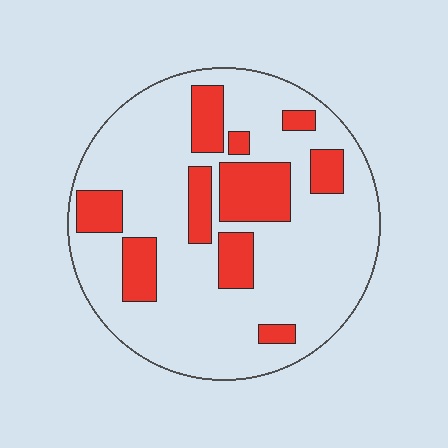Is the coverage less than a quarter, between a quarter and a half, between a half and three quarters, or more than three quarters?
Less than a quarter.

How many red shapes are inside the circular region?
10.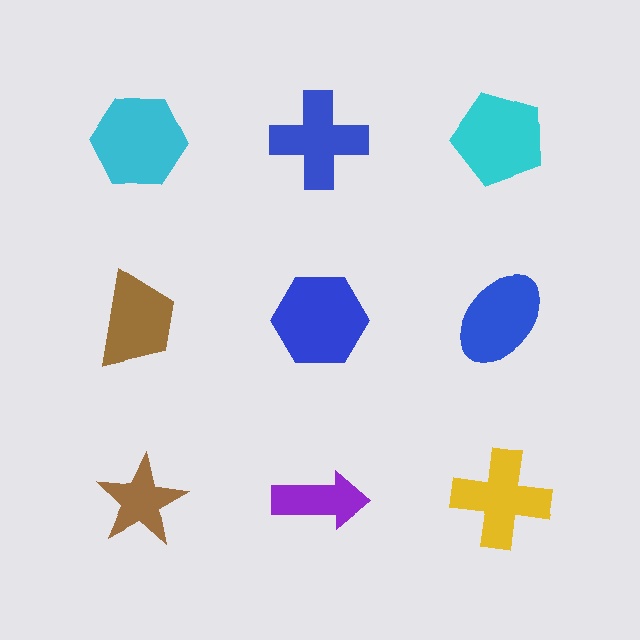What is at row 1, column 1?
A cyan hexagon.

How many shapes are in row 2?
3 shapes.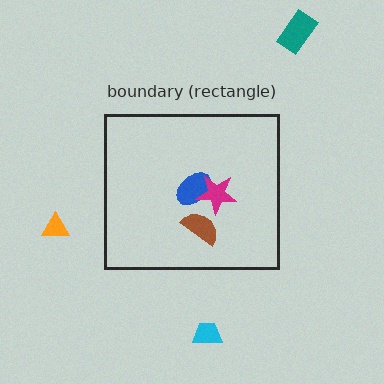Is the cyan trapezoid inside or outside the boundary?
Outside.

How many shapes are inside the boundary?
3 inside, 3 outside.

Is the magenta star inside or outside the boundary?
Inside.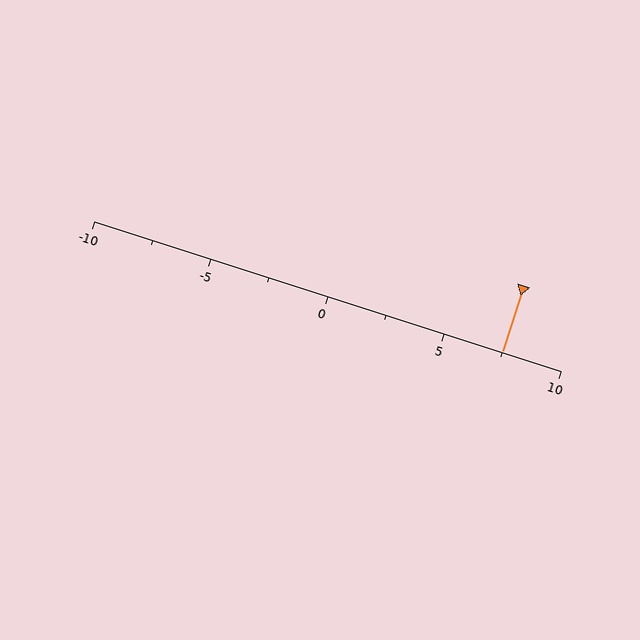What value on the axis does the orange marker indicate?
The marker indicates approximately 7.5.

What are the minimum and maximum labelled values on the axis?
The axis runs from -10 to 10.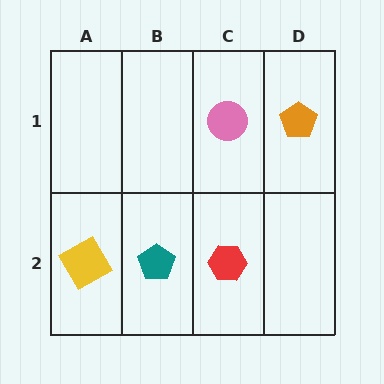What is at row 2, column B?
A teal pentagon.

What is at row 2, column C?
A red hexagon.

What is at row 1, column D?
An orange pentagon.